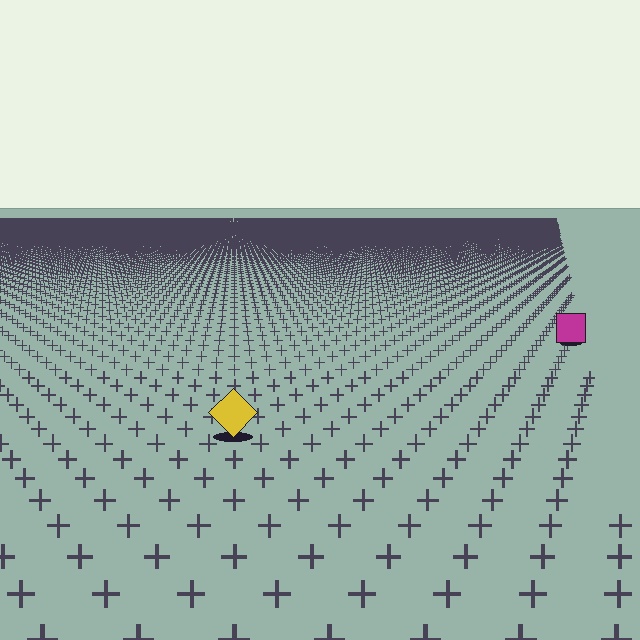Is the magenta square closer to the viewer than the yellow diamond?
No. The yellow diamond is closer — you can tell from the texture gradient: the ground texture is coarser near it.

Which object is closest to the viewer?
The yellow diamond is closest. The texture marks near it are larger and more spread out.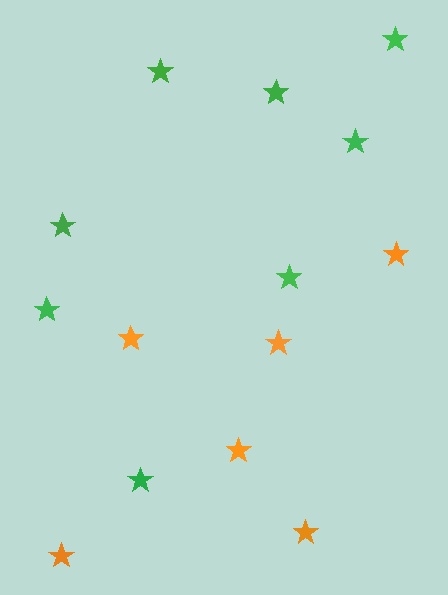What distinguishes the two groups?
There are 2 groups: one group of orange stars (6) and one group of green stars (8).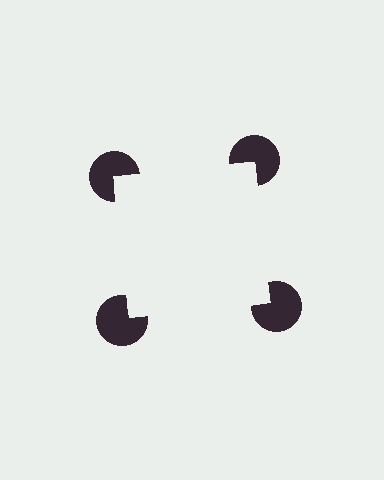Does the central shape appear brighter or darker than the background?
It typically appears slightly brighter than the background, even though no actual brightness change is drawn.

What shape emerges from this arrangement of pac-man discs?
An illusory square — its edges are inferred from the aligned wedge cuts in the pac-man discs, not physically drawn.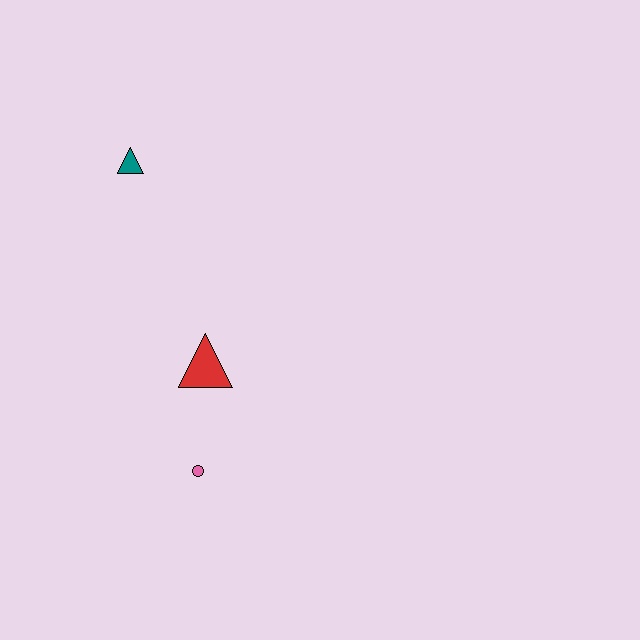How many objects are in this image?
There are 3 objects.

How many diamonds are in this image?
There are no diamonds.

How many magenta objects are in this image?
There are no magenta objects.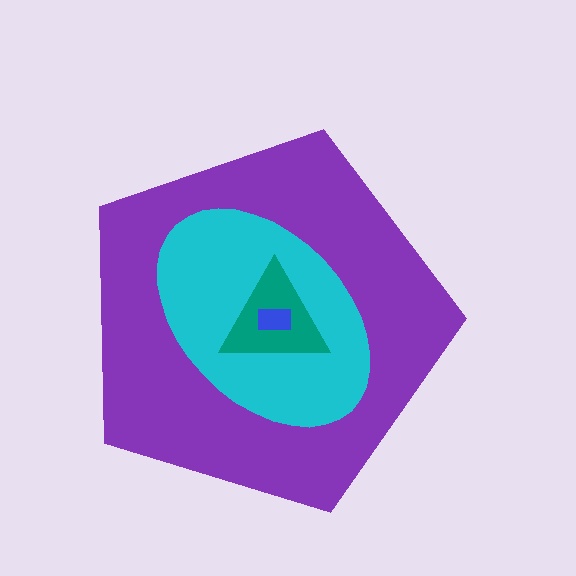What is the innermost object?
The blue rectangle.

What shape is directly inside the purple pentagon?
The cyan ellipse.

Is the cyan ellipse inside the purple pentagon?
Yes.